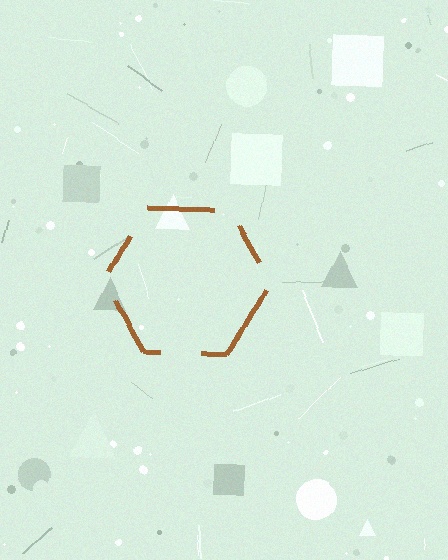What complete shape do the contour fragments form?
The contour fragments form a hexagon.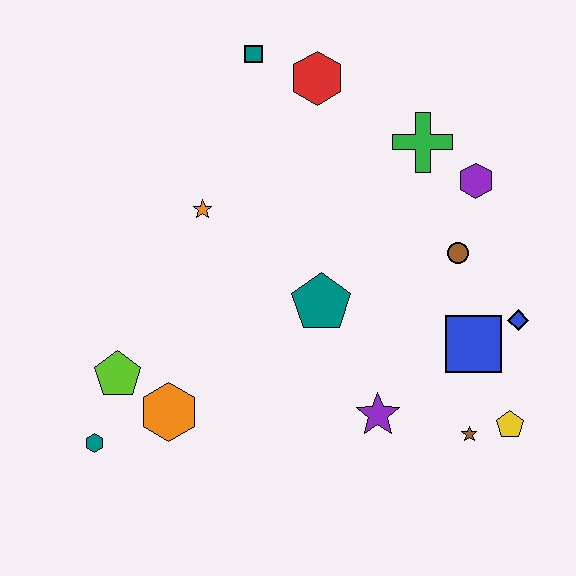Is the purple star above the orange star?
No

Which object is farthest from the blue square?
The teal hexagon is farthest from the blue square.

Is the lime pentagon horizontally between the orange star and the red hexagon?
No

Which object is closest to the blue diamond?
The blue square is closest to the blue diamond.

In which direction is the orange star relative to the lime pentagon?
The orange star is above the lime pentagon.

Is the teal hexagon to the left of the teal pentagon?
Yes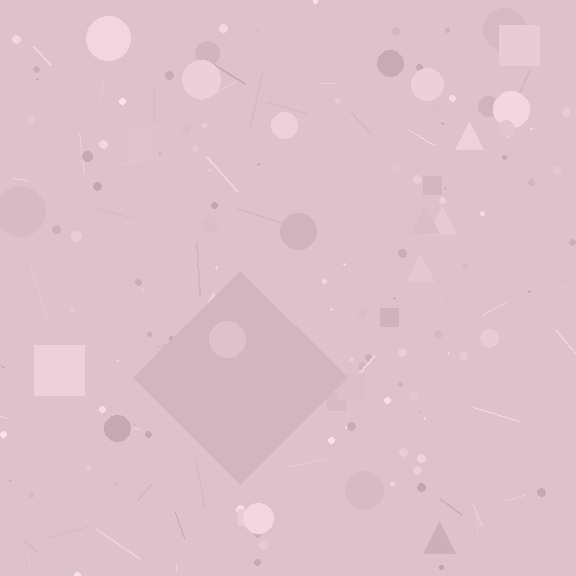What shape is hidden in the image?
A diamond is hidden in the image.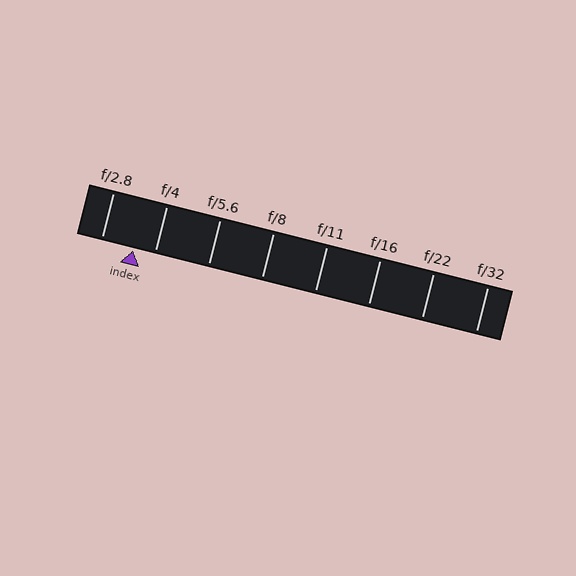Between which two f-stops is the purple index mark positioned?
The index mark is between f/2.8 and f/4.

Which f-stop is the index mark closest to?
The index mark is closest to f/4.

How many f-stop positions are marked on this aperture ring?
There are 8 f-stop positions marked.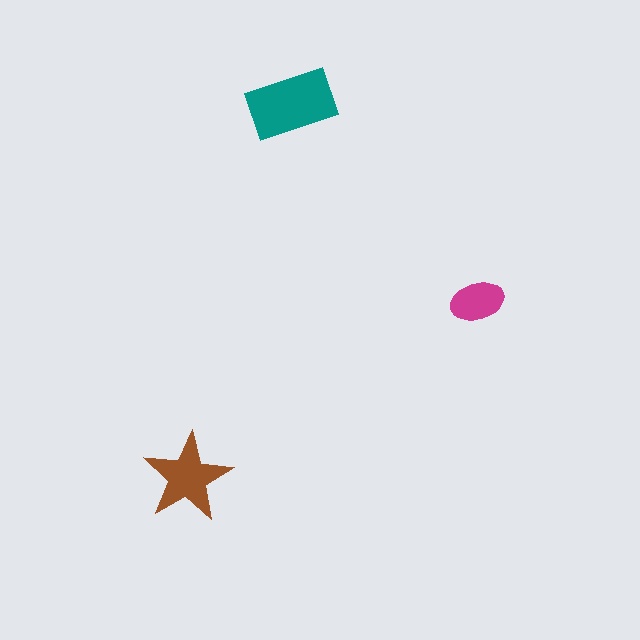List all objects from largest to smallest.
The teal rectangle, the brown star, the magenta ellipse.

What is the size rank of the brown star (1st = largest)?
2nd.